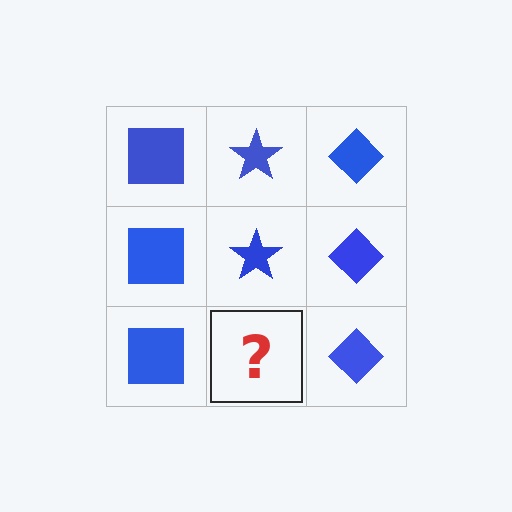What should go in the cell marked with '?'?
The missing cell should contain a blue star.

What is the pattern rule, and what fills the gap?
The rule is that each column has a consistent shape. The gap should be filled with a blue star.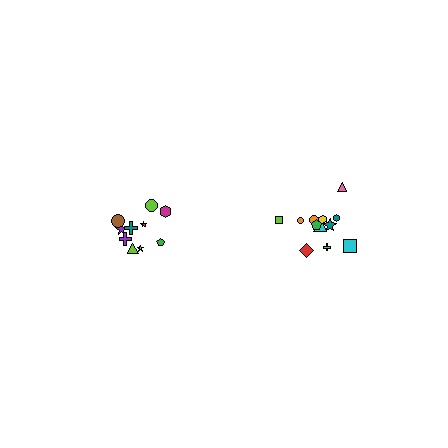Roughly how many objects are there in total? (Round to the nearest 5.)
Roughly 20 objects in total.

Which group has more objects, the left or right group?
The right group.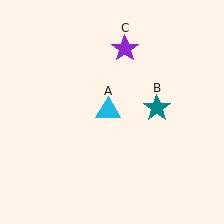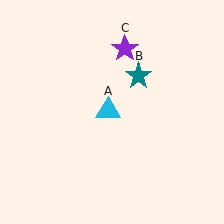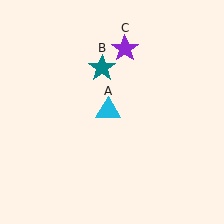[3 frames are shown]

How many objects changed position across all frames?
1 object changed position: teal star (object B).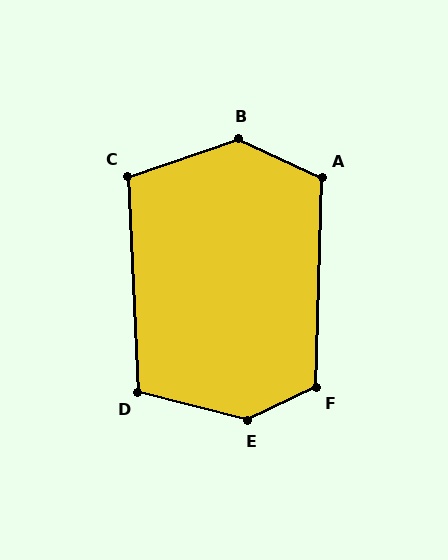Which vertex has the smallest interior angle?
C, at approximately 106 degrees.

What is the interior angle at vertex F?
Approximately 117 degrees (obtuse).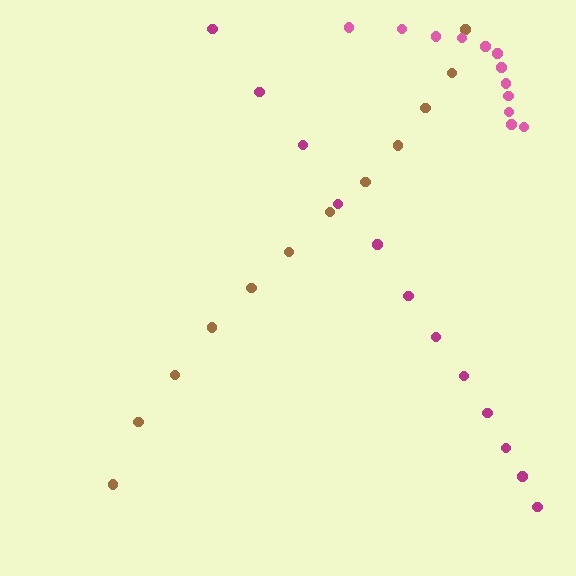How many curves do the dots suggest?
There are 3 distinct paths.